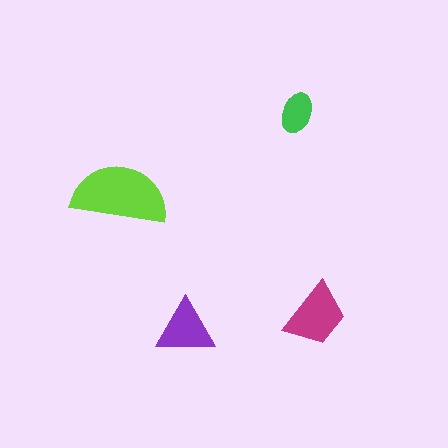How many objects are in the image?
There are 4 objects in the image.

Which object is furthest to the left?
The lime semicircle is leftmost.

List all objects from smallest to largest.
The green ellipse, the purple triangle, the magenta trapezoid, the lime semicircle.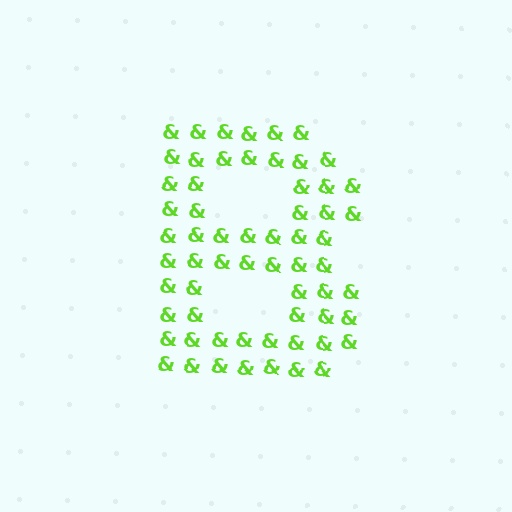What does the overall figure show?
The overall figure shows the letter B.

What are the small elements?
The small elements are ampersands.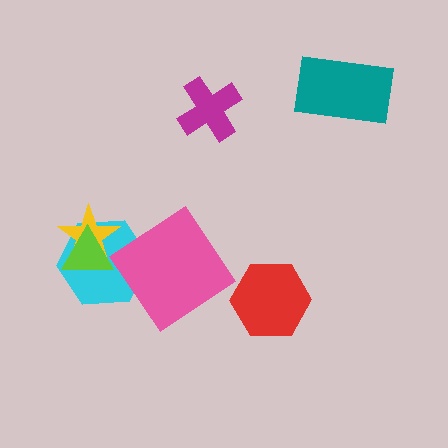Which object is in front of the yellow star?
The lime triangle is in front of the yellow star.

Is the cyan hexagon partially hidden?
Yes, it is partially covered by another shape.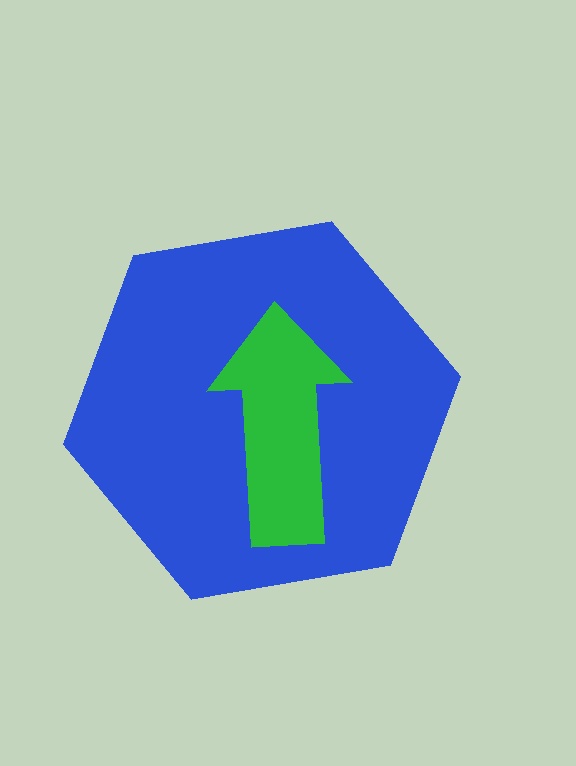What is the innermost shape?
The green arrow.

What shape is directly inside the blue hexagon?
The green arrow.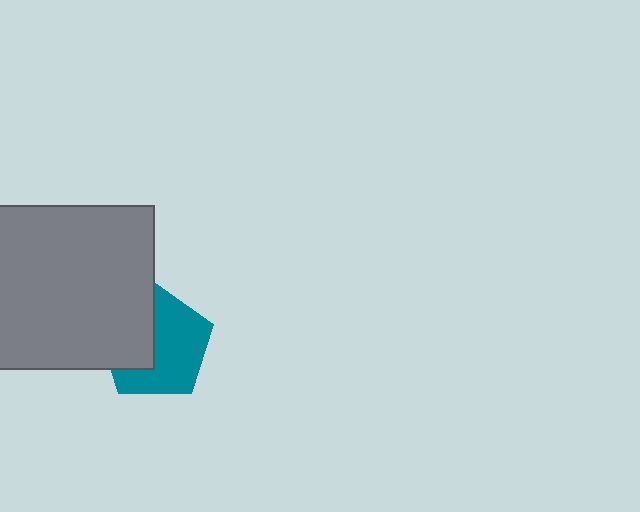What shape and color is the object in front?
The object in front is a gray square.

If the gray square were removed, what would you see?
You would see the complete teal pentagon.